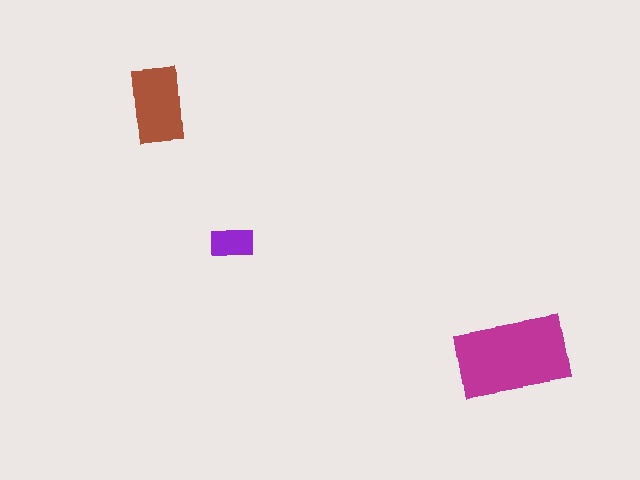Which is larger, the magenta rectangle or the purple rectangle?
The magenta one.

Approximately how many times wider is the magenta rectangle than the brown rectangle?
About 1.5 times wider.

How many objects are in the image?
There are 3 objects in the image.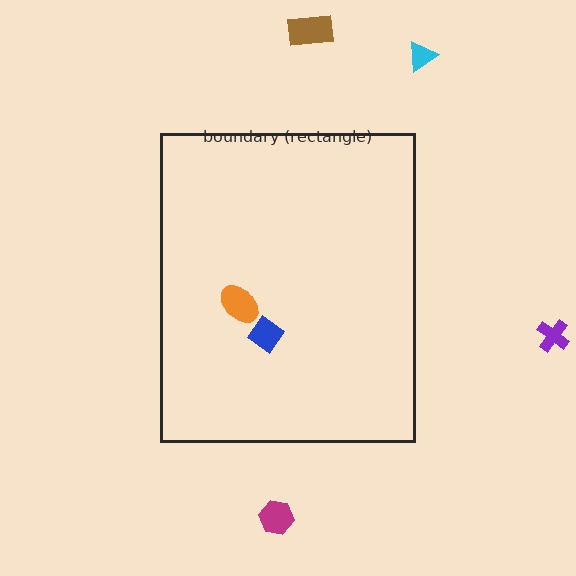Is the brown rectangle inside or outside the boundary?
Outside.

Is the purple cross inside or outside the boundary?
Outside.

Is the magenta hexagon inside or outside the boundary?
Outside.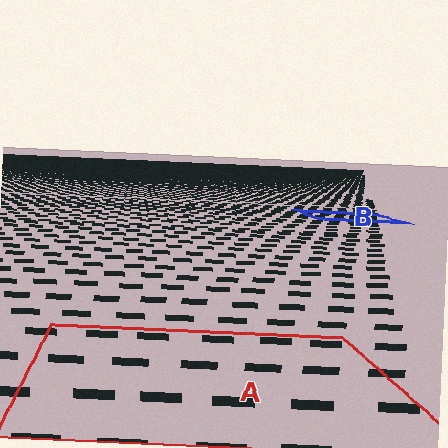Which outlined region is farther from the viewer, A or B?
Region B is farther from the viewer — the texture elements inside it appear smaller and more densely packed.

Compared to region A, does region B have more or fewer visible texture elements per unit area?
Region B has more texture elements per unit area — they are packed more densely because it is farther away.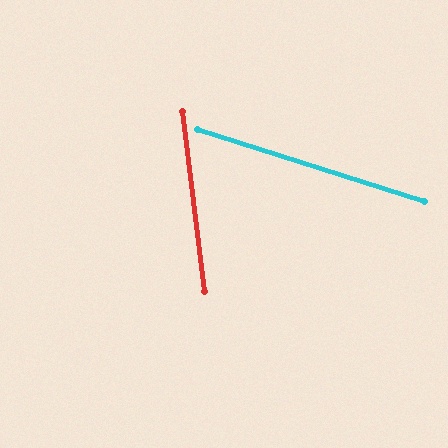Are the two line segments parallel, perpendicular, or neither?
Neither parallel nor perpendicular — they differ by about 65°.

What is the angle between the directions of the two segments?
Approximately 65 degrees.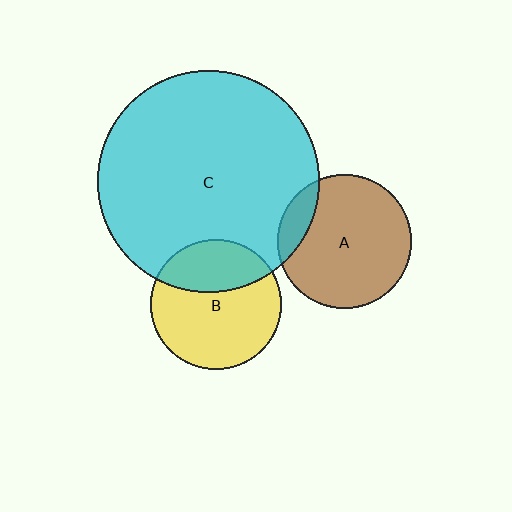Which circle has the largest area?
Circle C (cyan).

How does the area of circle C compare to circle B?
Approximately 2.9 times.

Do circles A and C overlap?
Yes.